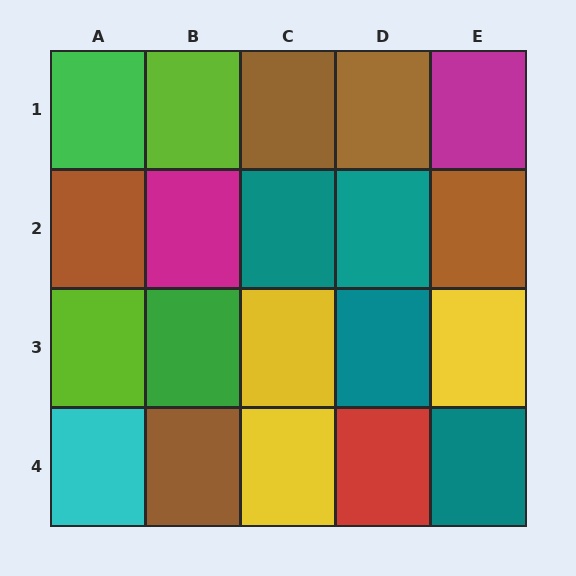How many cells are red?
1 cell is red.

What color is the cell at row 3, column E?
Yellow.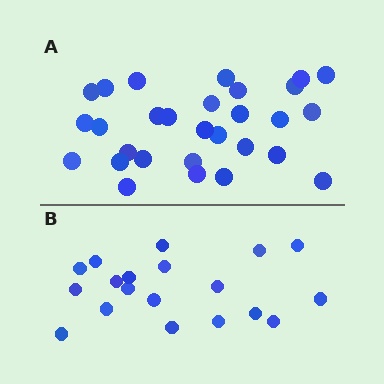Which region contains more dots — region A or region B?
Region A (the top region) has more dots.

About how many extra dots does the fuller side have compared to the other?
Region A has roughly 10 or so more dots than region B.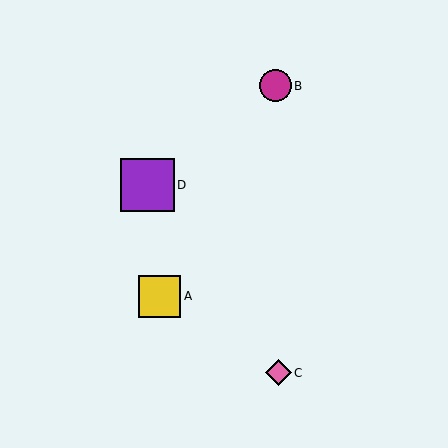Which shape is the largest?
The purple square (labeled D) is the largest.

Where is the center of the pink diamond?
The center of the pink diamond is at (278, 373).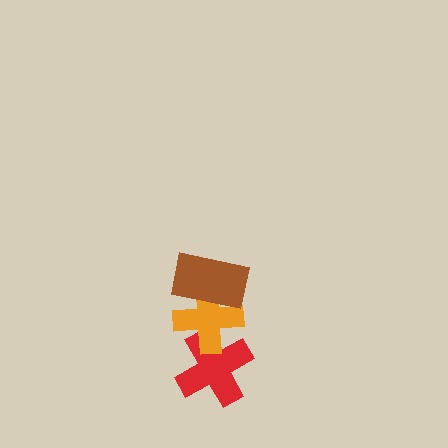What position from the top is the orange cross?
The orange cross is 2nd from the top.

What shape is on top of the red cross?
The orange cross is on top of the red cross.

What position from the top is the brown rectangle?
The brown rectangle is 1st from the top.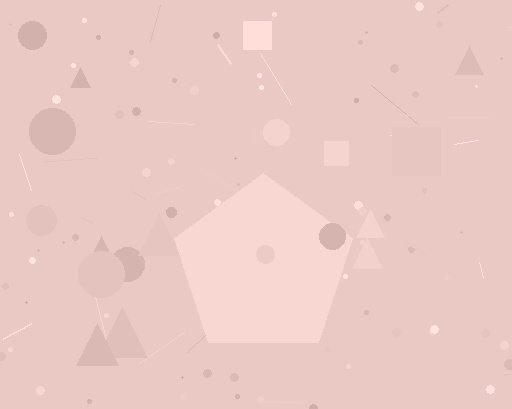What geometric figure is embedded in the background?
A pentagon is embedded in the background.